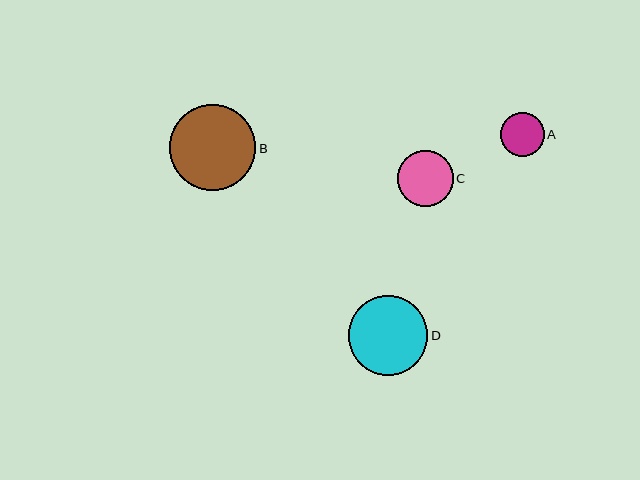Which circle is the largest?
Circle B is the largest with a size of approximately 86 pixels.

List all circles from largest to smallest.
From largest to smallest: B, D, C, A.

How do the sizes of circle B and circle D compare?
Circle B and circle D are approximately the same size.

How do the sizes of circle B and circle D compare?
Circle B and circle D are approximately the same size.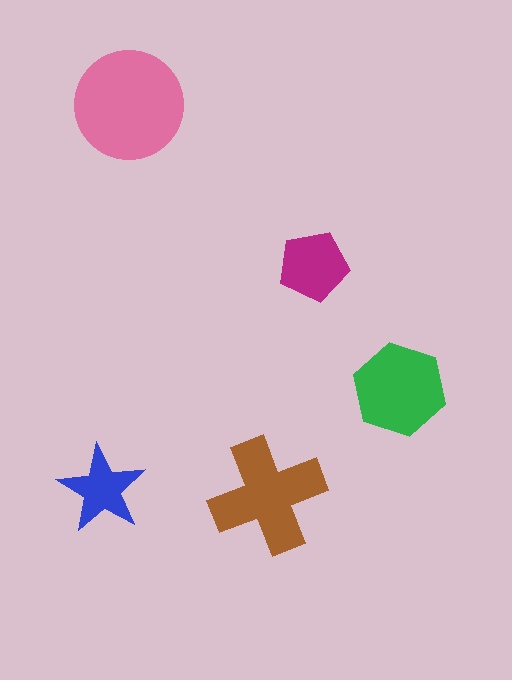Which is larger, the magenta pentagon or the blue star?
The magenta pentagon.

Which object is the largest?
The pink circle.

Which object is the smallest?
The blue star.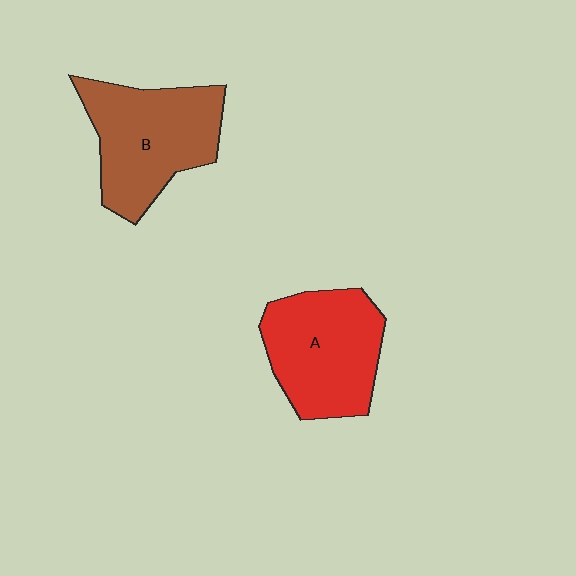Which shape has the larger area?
Shape B (brown).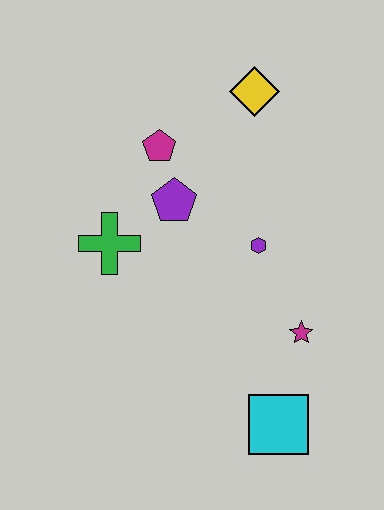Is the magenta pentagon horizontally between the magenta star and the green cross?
Yes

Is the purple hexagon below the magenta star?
No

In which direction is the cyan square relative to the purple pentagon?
The cyan square is below the purple pentagon.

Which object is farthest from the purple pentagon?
The cyan square is farthest from the purple pentagon.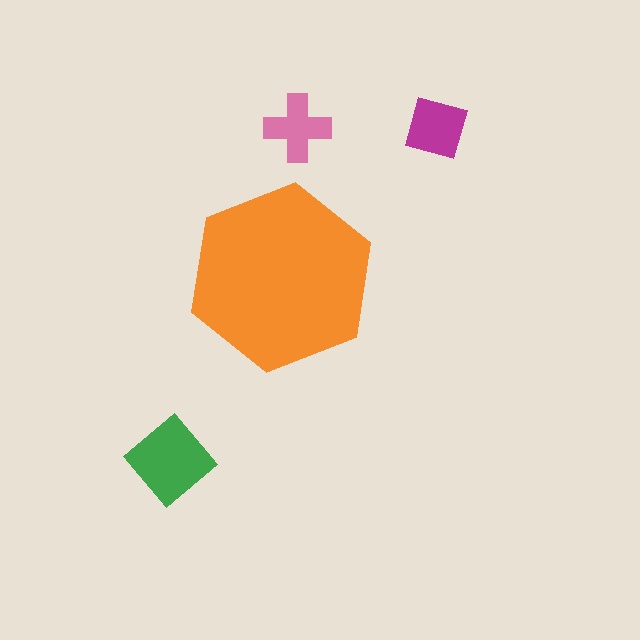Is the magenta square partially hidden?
No, the magenta square is fully visible.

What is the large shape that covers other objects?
An orange hexagon.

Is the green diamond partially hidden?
No, the green diamond is fully visible.